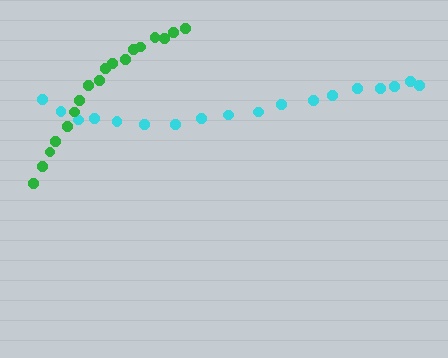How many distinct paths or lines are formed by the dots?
There are 2 distinct paths.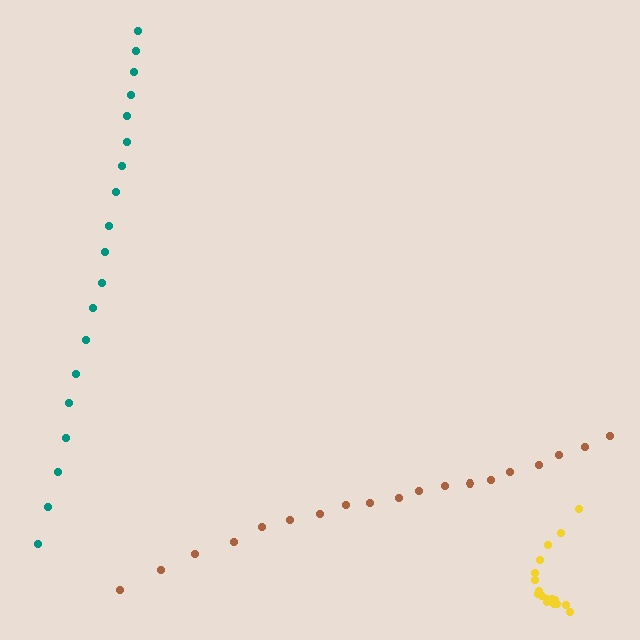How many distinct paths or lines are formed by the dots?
There are 3 distinct paths.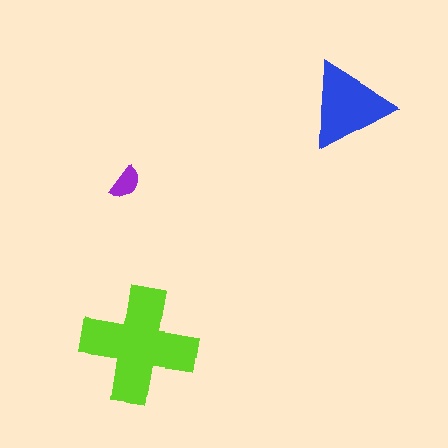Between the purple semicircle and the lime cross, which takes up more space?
The lime cross.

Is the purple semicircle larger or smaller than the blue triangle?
Smaller.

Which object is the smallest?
The purple semicircle.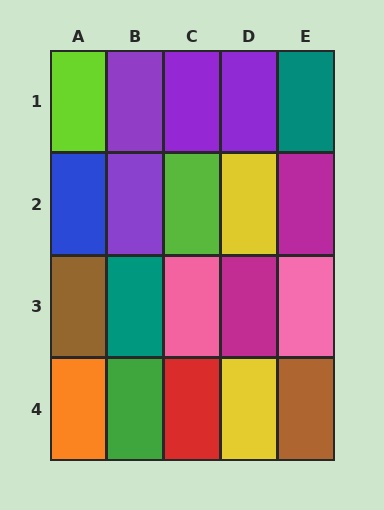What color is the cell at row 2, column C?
Lime.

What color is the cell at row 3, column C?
Pink.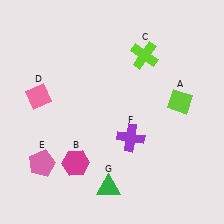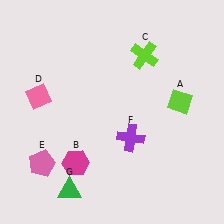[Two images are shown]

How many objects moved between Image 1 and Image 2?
1 object moved between the two images.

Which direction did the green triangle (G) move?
The green triangle (G) moved left.